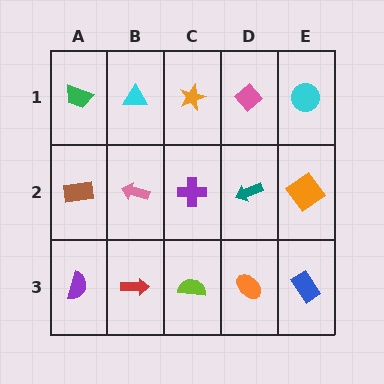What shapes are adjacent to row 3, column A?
A brown rectangle (row 2, column A), a red arrow (row 3, column B).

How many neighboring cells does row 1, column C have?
3.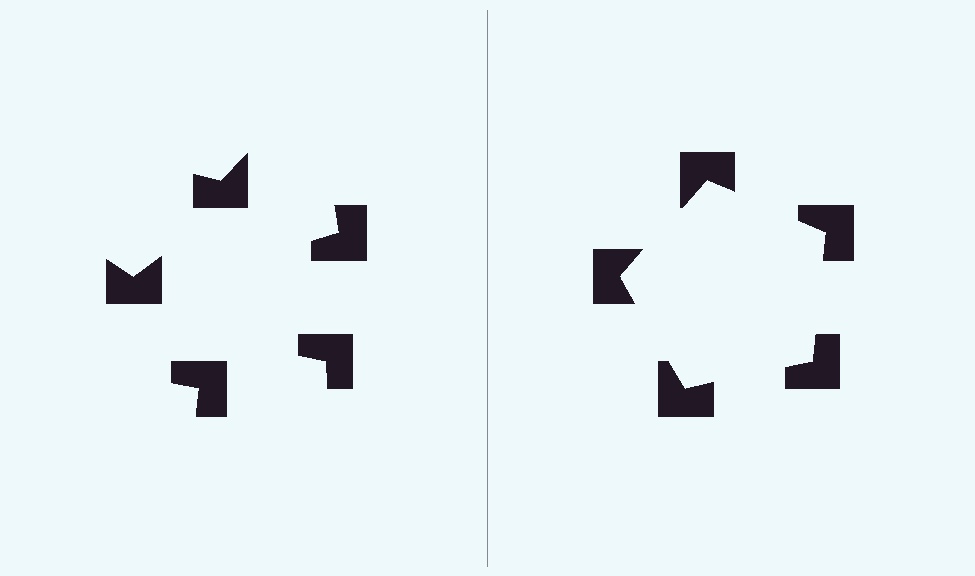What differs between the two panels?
The notched squares are positioned identically on both sides; only the wedge orientations differ. On the right they align to a pentagon; on the left they are misaligned.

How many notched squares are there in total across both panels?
10 — 5 on each side.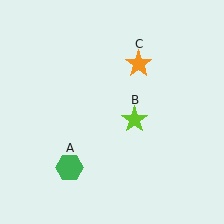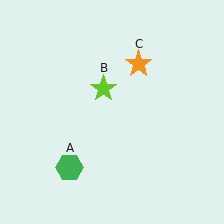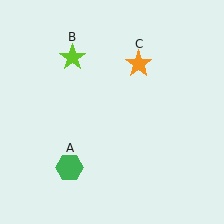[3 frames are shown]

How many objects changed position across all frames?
1 object changed position: lime star (object B).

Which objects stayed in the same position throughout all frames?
Green hexagon (object A) and orange star (object C) remained stationary.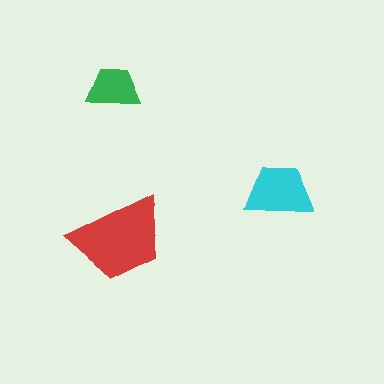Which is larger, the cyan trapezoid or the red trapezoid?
The red one.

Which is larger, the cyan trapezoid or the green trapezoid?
The cyan one.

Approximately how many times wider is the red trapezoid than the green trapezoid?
About 2 times wider.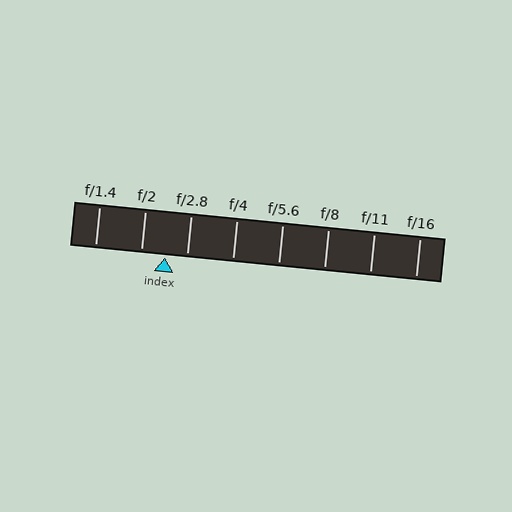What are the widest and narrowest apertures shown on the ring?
The widest aperture shown is f/1.4 and the narrowest is f/16.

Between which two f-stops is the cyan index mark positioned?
The index mark is between f/2 and f/2.8.